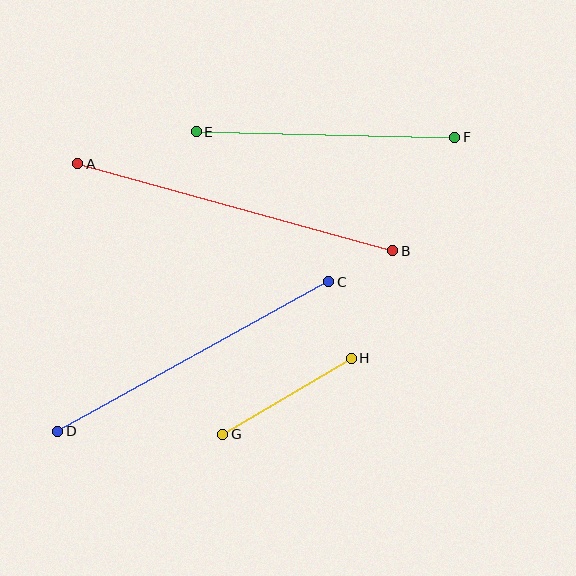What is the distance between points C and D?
The distance is approximately 310 pixels.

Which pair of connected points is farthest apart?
Points A and B are farthest apart.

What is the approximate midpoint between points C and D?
The midpoint is at approximately (193, 357) pixels.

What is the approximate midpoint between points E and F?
The midpoint is at approximately (325, 135) pixels.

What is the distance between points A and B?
The distance is approximately 327 pixels.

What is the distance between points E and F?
The distance is approximately 259 pixels.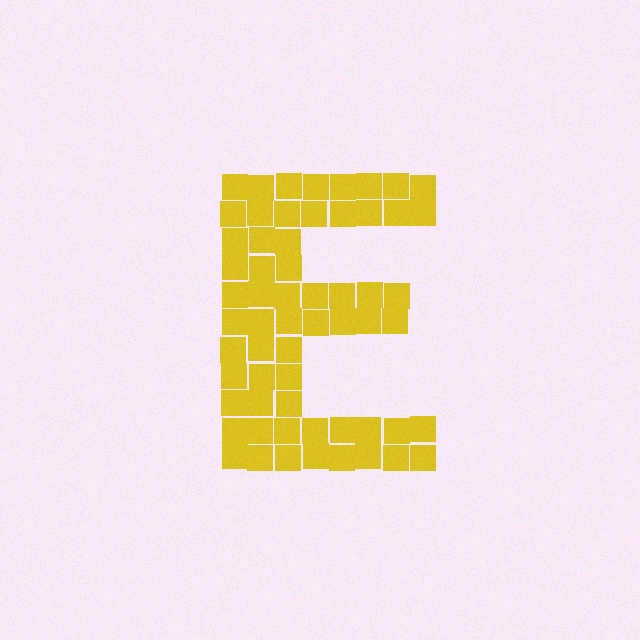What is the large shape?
The large shape is the letter E.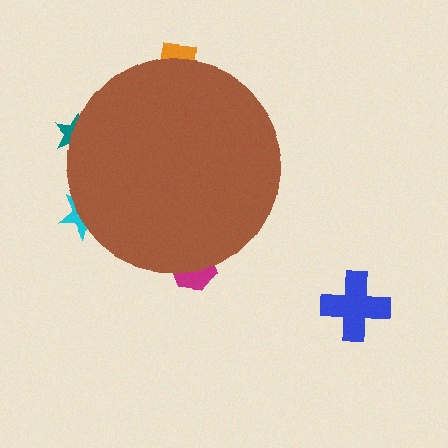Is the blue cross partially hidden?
No, the blue cross is fully visible.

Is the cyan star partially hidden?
Yes, the cyan star is partially hidden behind the brown circle.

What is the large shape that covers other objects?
A brown circle.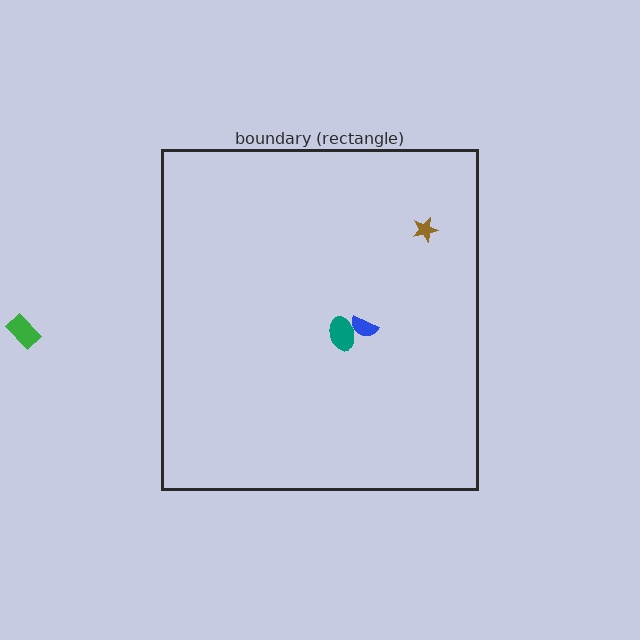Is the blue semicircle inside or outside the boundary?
Inside.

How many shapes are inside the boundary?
3 inside, 1 outside.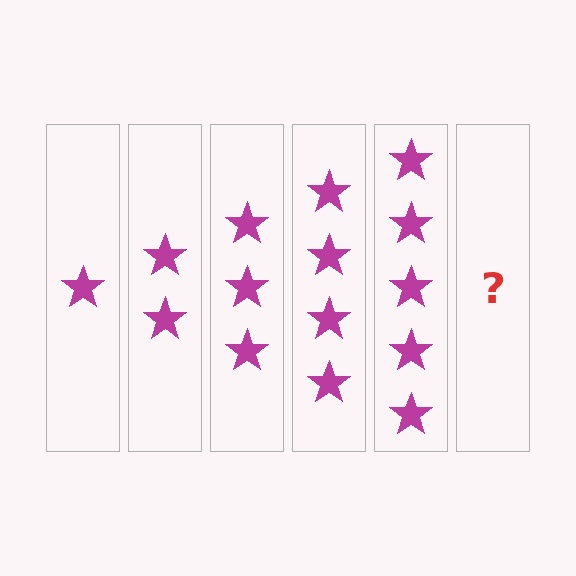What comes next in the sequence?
The next element should be 6 stars.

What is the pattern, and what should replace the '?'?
The pattern is that each step adds one more star. The '?' should be 6 stars.